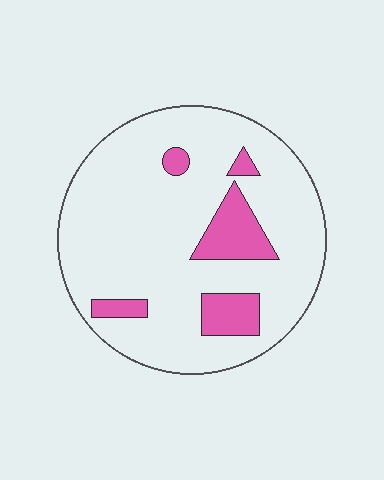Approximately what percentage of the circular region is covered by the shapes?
Approximately 15%.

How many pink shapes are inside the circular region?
5.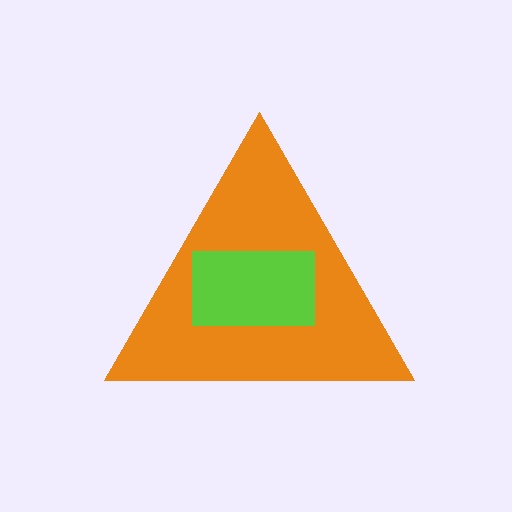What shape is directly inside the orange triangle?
The lime rectangle.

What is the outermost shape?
The orange triangle.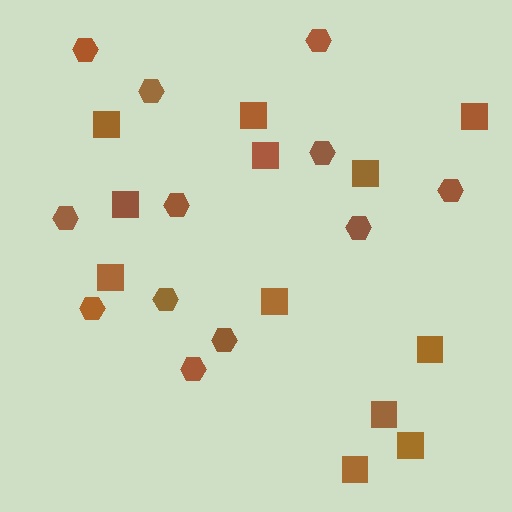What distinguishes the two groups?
There are 2 groups: one group of squares (12) and one group of hexagons (12).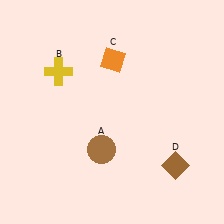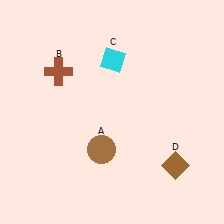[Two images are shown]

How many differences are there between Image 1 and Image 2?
There are 2 differences between the two images.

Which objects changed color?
B changed from yellow to brown. C changed from orange to cyan.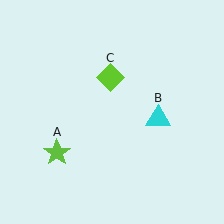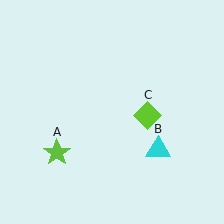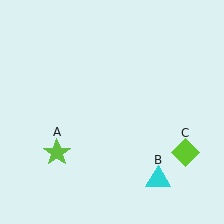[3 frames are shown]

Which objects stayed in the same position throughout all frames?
Lime star (object A) remained stationary.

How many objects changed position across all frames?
2 objects changed position: cyan triangle (object B), lime diamond (object C).